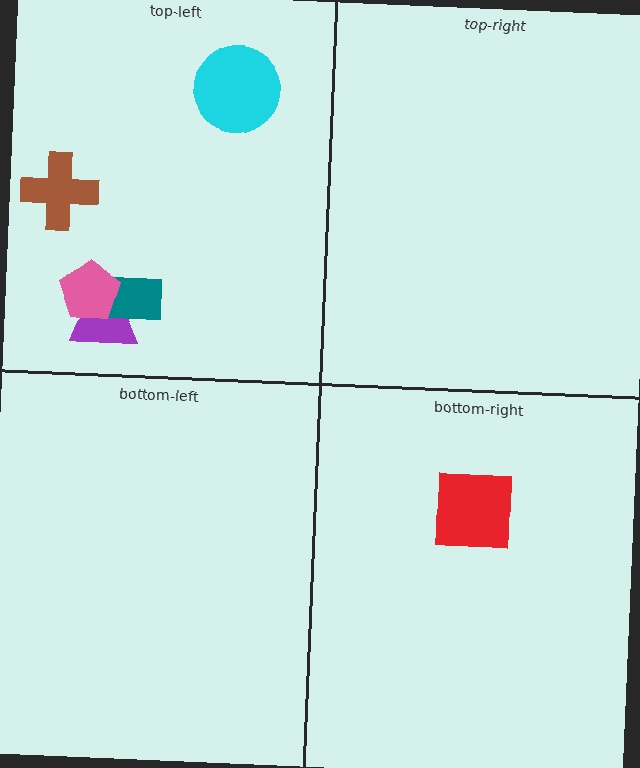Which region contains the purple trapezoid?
The top-left region.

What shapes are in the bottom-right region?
The red square.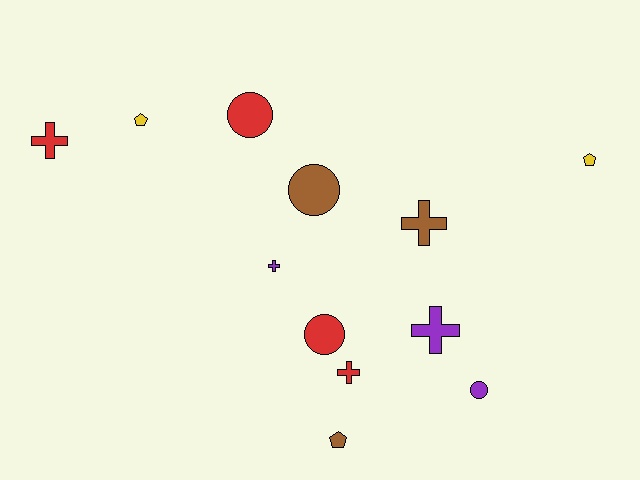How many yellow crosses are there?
There are no yellow crosses.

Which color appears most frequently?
Red, with 4 objects.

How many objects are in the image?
There are 12 objects.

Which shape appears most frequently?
Cross, with 5 objects.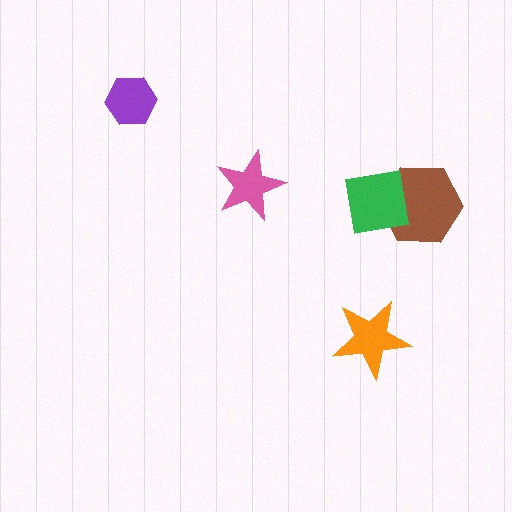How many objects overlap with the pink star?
0 objects overlap with the pink star.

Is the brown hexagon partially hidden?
Yes, it is partially covered by another shape.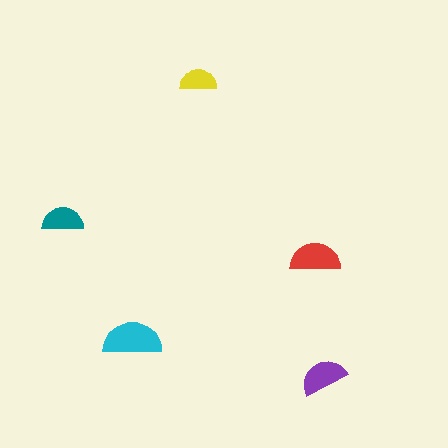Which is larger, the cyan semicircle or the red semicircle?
The cyan one.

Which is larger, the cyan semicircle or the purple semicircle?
The cyan one.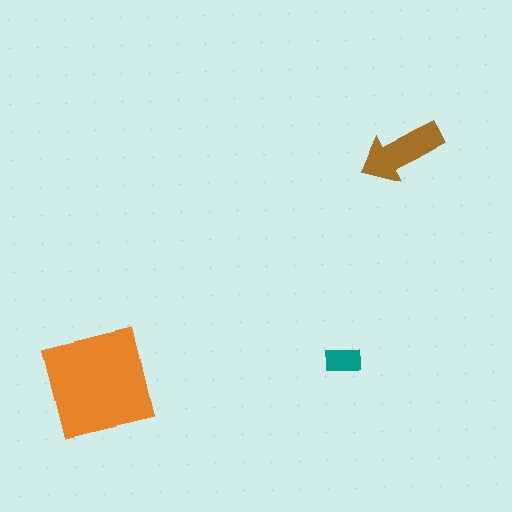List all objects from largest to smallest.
The orange square, the brown arrow, the teal rectangle.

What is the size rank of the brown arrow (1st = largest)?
2nd.